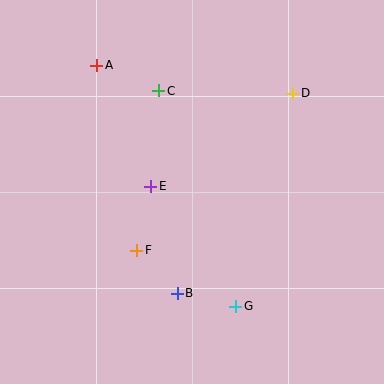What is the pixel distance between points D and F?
The distance between D and F is 221 pixels.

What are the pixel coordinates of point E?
Point E is at (151, 186).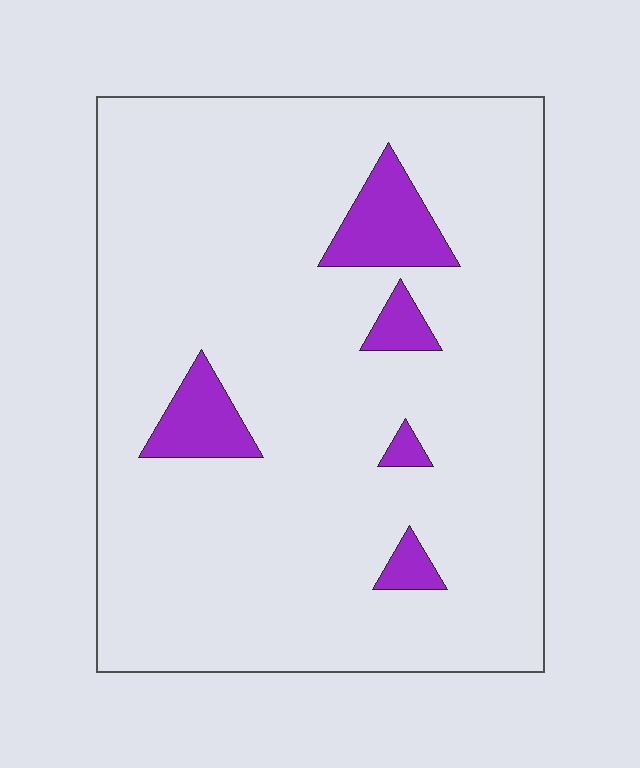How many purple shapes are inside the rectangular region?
5.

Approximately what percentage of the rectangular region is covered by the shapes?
Approximately 10%.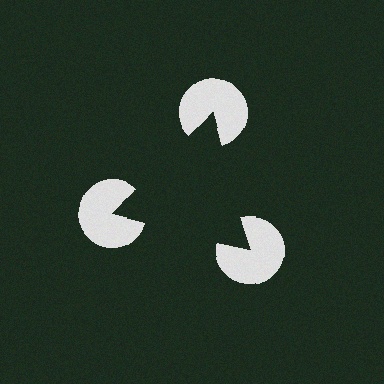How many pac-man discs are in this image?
There are 3 — one at each vertex of the illusory triangle.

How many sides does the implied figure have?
3 sides.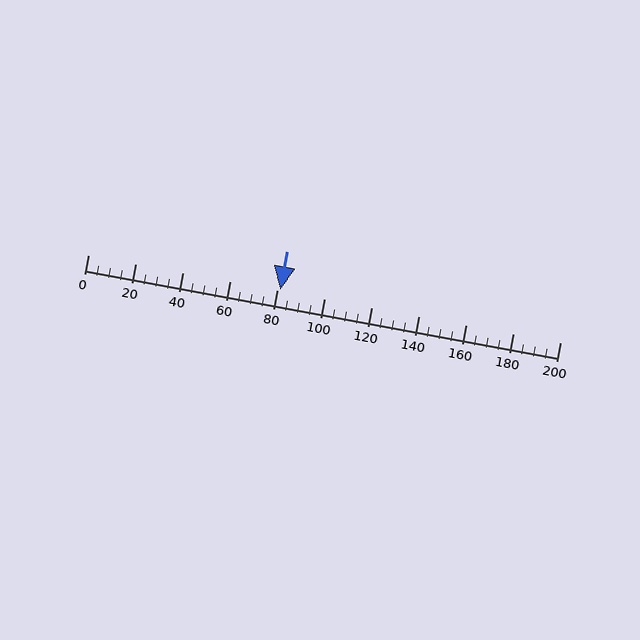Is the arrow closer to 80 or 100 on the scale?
The arrow is closer to 80.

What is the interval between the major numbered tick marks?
The major tick marks are spaced 20 units apart.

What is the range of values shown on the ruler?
The ruler shows values from 0 to 200.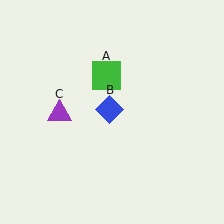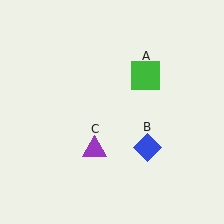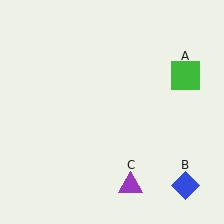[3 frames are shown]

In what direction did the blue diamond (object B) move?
The blue diamond (object B) moved down and to the right.